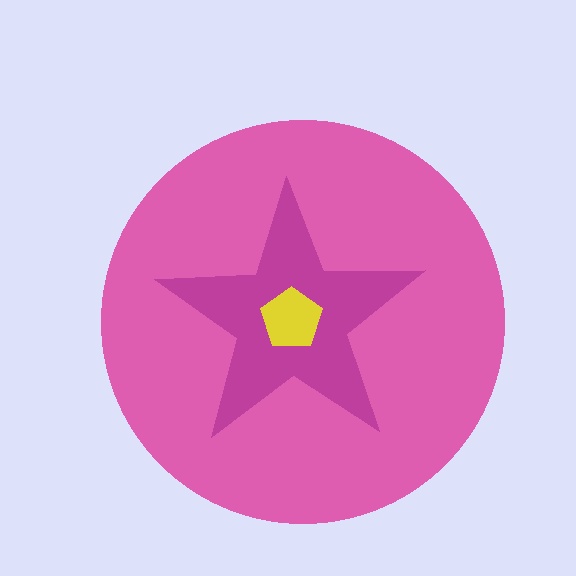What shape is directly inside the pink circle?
The magenta star.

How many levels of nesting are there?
3.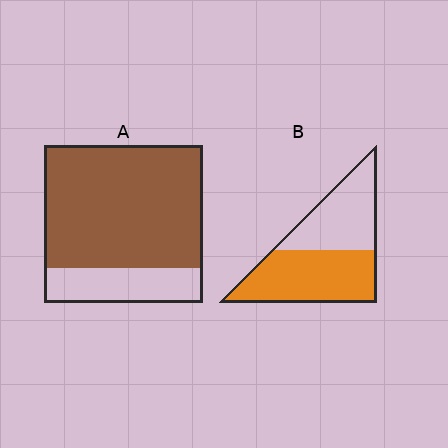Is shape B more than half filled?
Yes.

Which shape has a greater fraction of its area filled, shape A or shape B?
Shape A.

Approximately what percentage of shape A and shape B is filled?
A is approximately 80% and B is approximately 55%.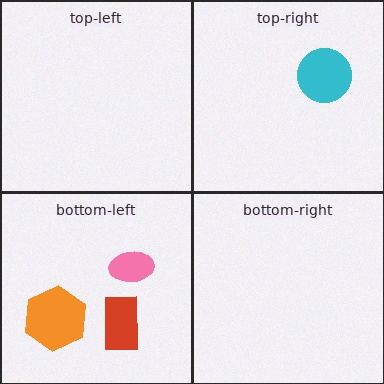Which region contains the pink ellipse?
The bottom-left region.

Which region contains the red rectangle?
The bottom-left region.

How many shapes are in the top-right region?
1.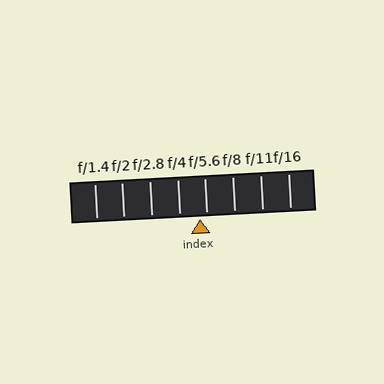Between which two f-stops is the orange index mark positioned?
The index mark is between f/4 and f/5.6.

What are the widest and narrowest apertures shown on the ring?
The widest aperture shown is f/1.4 and the narrowest is f/16.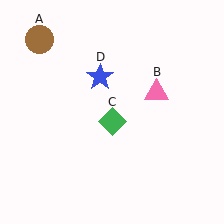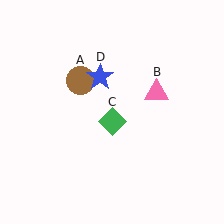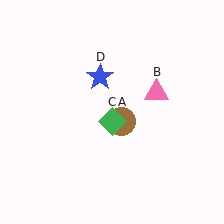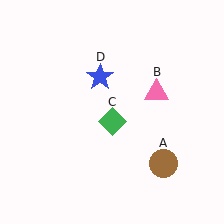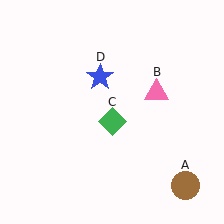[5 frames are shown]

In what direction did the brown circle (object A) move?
The brown circle (object A) moved down and to the right.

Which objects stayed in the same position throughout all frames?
Pink triangle (object B) and green diamond (object C) and blue star (object D) remained stationary.